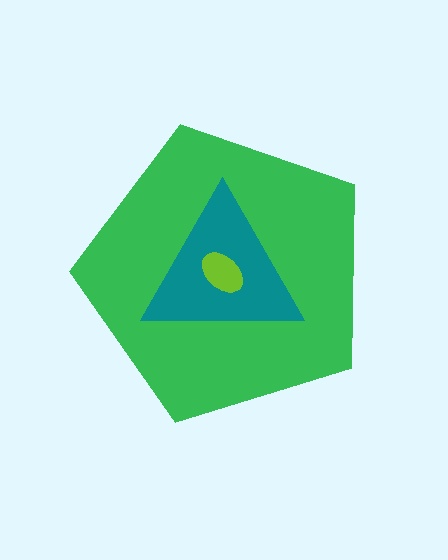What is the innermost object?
The lime ellipse.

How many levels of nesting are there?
3.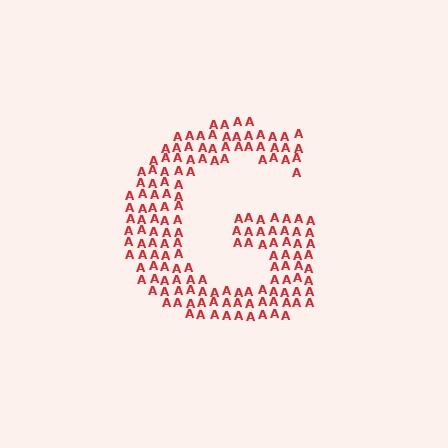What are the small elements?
The small elements are letter A's.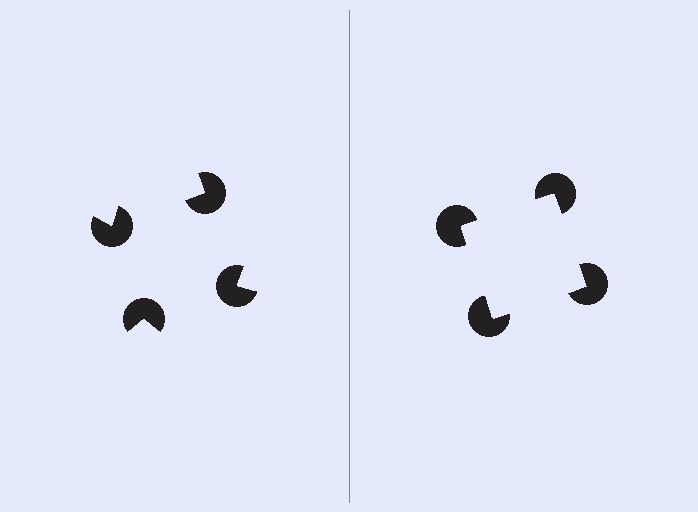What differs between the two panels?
The pac-man discs are positioned identically on both sides; only the wedge orientations differ. On the right they align to a square; on the left they are misaligned.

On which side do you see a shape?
An illusory square appears on the right side. On the left side the wedge cuts are rotated, so no coherent shape forms.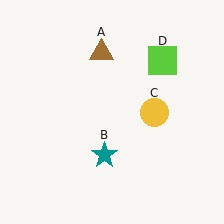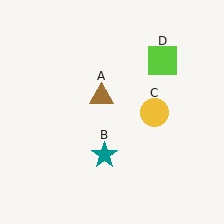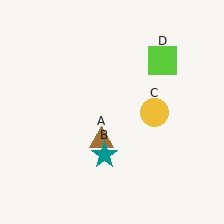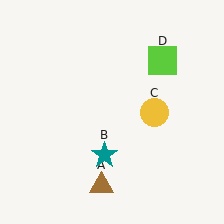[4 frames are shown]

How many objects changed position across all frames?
1 object changed position: brown triangle (object A).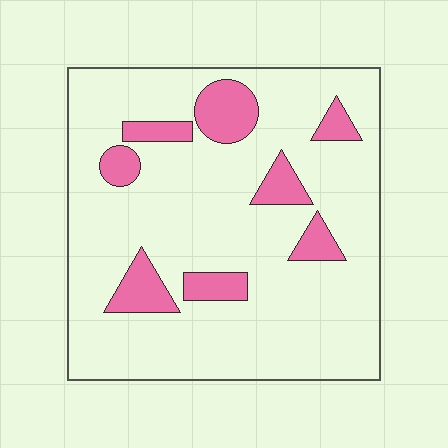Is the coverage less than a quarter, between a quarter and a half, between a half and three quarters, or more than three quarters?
Less than a quarter.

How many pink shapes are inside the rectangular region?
8.